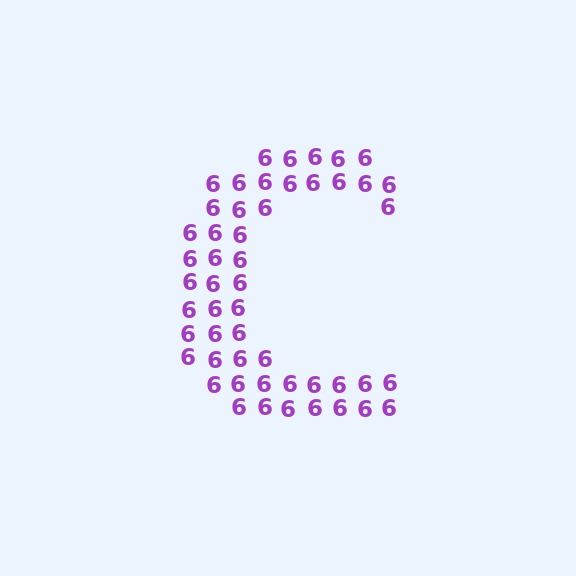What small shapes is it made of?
It is made of small digit 6's.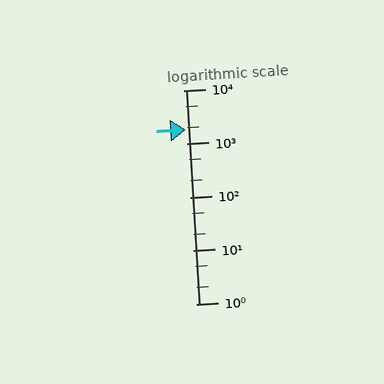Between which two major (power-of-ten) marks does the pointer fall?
The pointer is between 1000 and 10000.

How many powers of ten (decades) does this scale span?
The scale spans 4 decades, from 1 to 10000.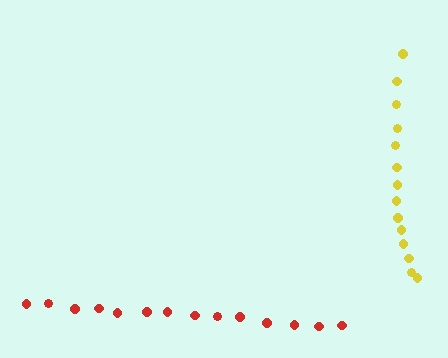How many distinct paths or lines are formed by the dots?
There are 2 distinct paths.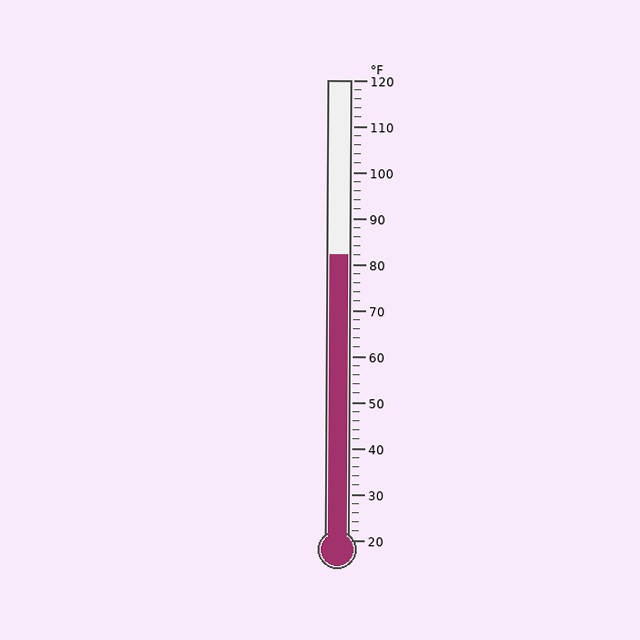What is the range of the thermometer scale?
The thermometer scale ranges from 20°F to 120°F.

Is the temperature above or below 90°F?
The temperature is below 90°F.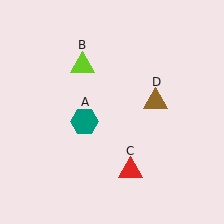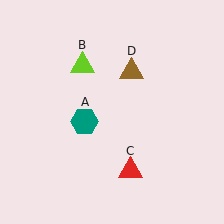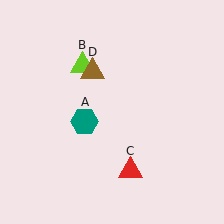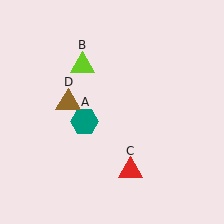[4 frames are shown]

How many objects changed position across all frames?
1 object changed position: brown triangle (object D).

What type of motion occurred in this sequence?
The brown triangle (object D) rotated counterclockwise around the center of the scene.